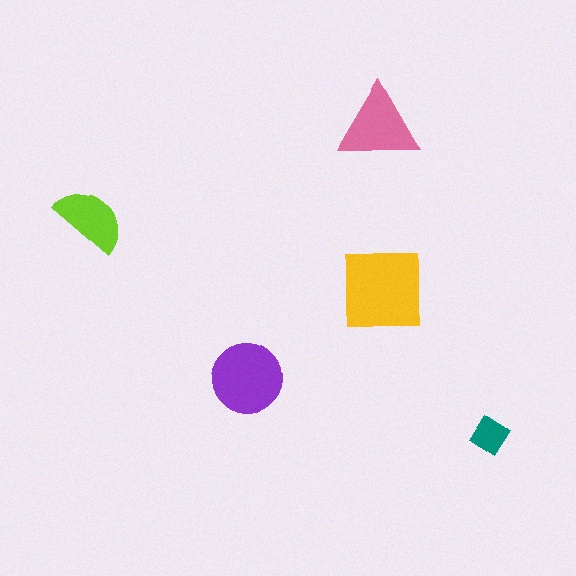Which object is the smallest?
The teal diamond.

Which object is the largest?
The yellow square.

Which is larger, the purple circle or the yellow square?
The yellow square.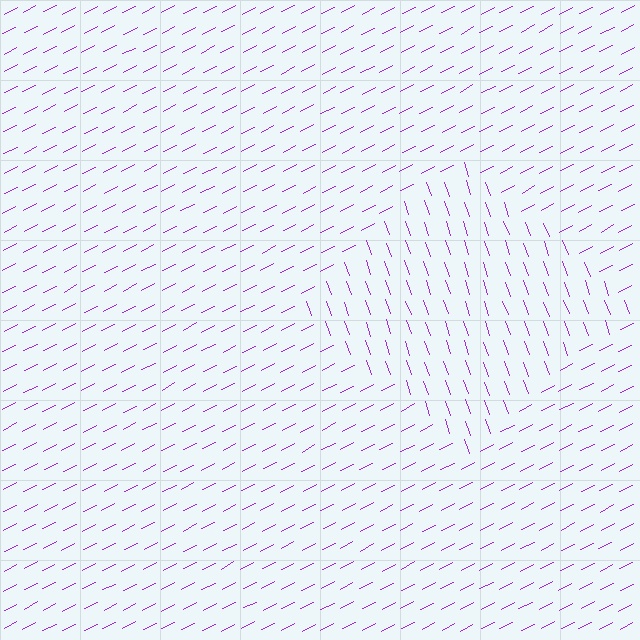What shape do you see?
I see a diamond.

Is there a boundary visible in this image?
Yes, there is a texture boundary formed by a change in line orientation.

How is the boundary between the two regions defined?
The boundary is defined purely by a change in line orientation (approximately 82 degrees difference). All lines are the same color and thickness.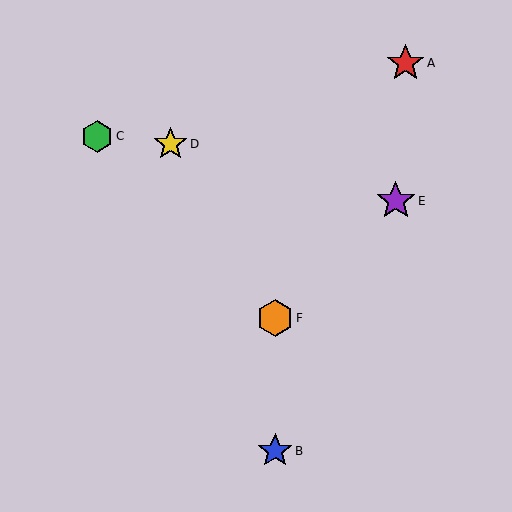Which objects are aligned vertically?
Objects B, F are aligned vertically.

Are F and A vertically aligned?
No, F is at x≈275 and A is at x≈405.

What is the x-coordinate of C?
Object C is at x≈97.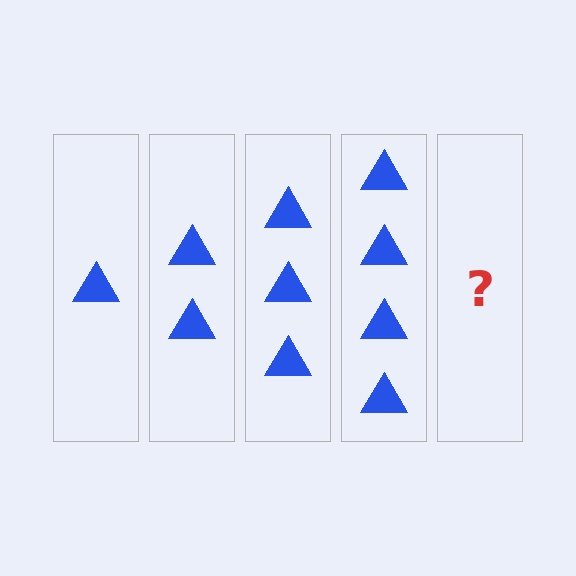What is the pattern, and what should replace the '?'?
The pattern is that each step adds one more triangle. The '?' should be 5 triangles.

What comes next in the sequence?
The next element should be 5 triangles.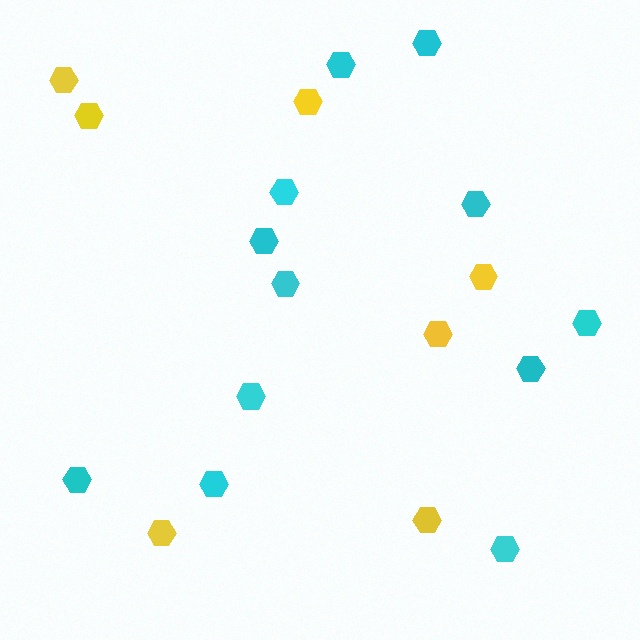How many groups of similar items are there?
There are 2 groups: one group of yellow hexagons (7) and one group of cyan hexagons (12).